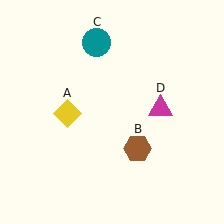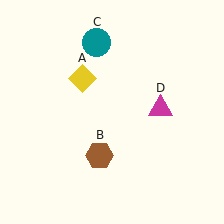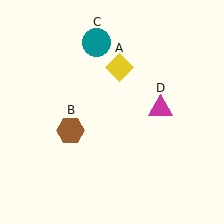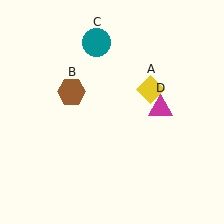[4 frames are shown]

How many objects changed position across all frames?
2 objects changed position: yellow diamond (object A), brown hexagon (object B).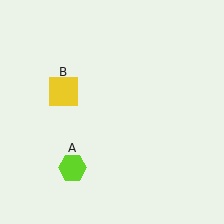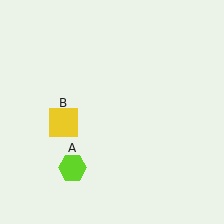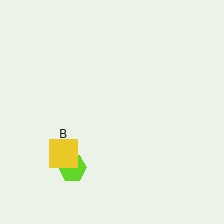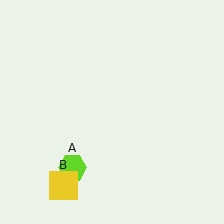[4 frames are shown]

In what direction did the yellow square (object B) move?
The yellow square (object B) moved down.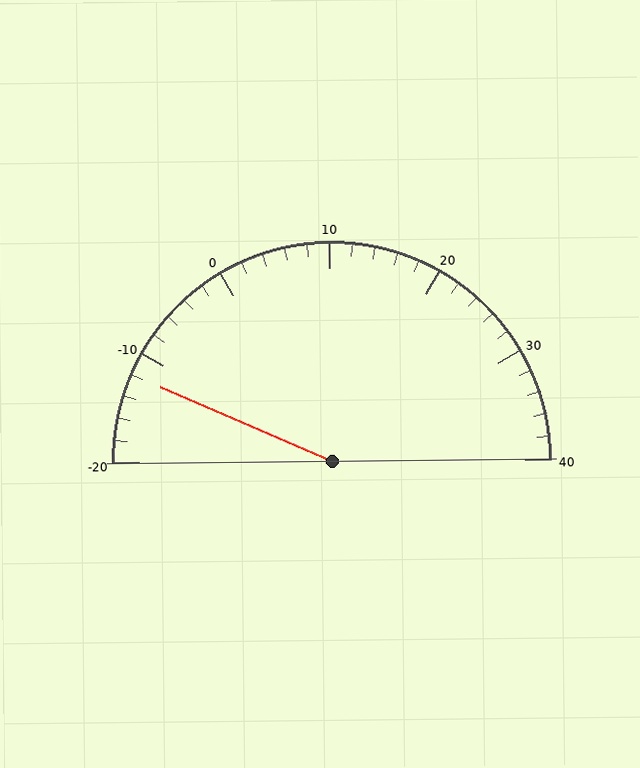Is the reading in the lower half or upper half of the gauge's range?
The reading is in the lower half of the range (-20 to 40).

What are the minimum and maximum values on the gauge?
The gauge ranges from -20 to 40.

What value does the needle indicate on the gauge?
The needle indicates approximately -12.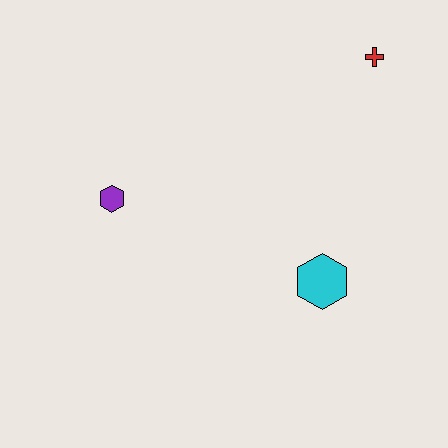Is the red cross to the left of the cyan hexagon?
No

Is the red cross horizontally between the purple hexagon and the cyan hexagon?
No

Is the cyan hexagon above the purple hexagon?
No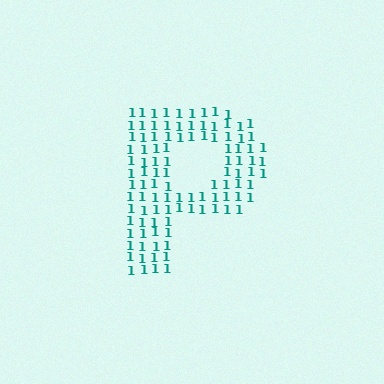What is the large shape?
The large shape is the letter P.